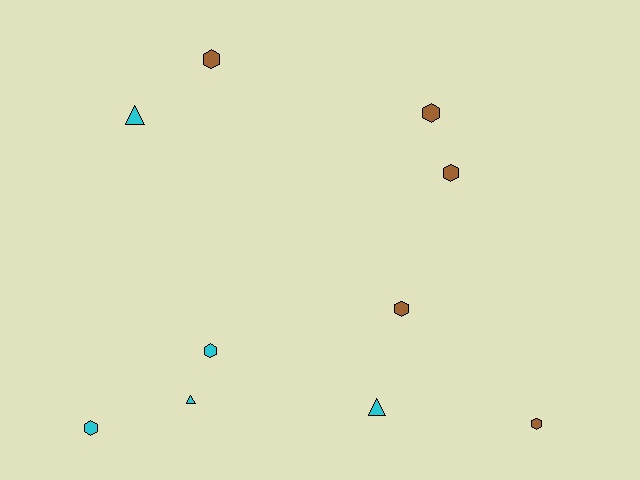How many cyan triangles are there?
There are 3 cyan triangles.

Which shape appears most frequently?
Hexagon, with 7 objects.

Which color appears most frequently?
Brown, with 5 objects.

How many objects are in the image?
There are 10 objects.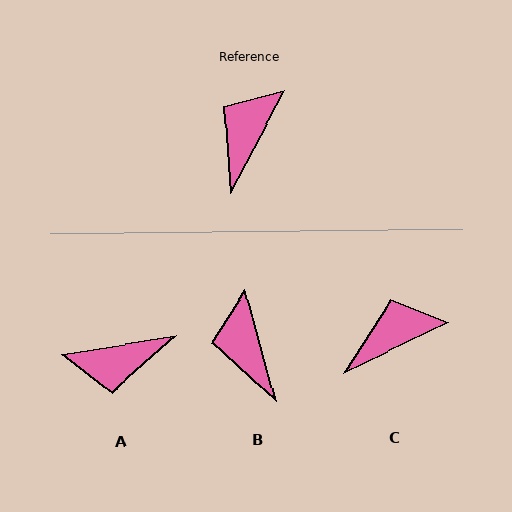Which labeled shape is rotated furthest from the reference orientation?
A, about 127 degrees away.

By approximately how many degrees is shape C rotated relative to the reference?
Approximately 37 degrees clockwise.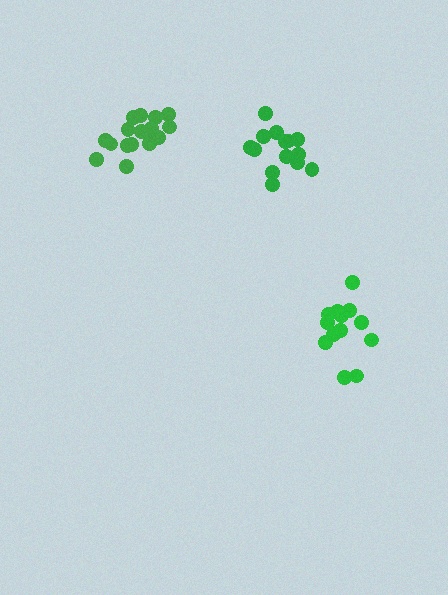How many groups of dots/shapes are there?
There are 3 groups.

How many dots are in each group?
Group 1: 13 dots, Group 2: 17 dots, Group 3: 14 dots (44 total).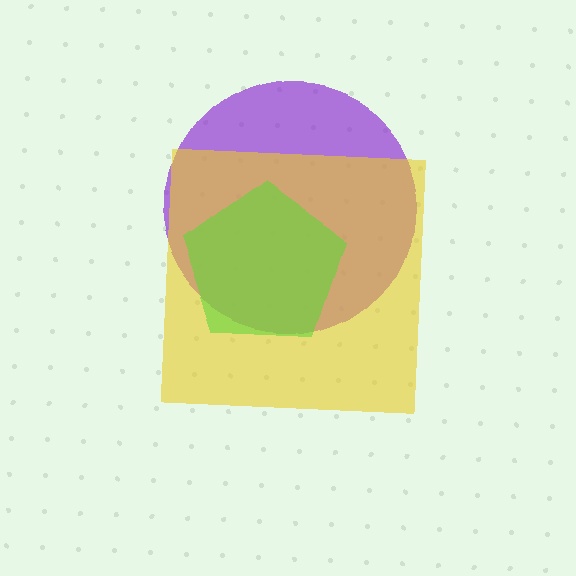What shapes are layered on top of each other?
The layered shapes are: a purple circle, a yellow square, a lime pentagon.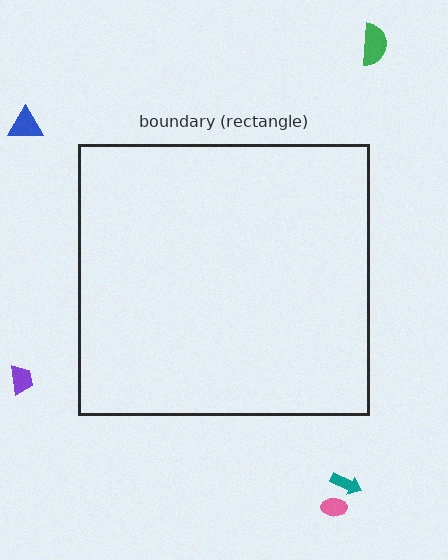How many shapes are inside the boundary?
0 inside, 5 outside.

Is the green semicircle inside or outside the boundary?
Outside.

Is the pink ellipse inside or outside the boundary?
Outside.